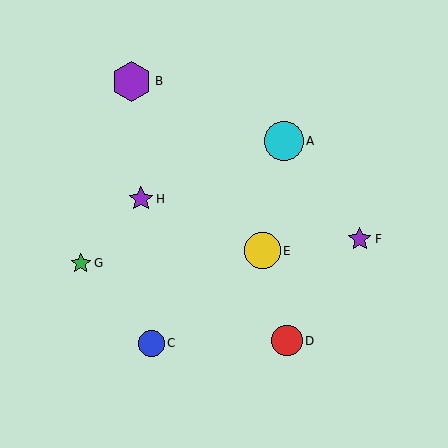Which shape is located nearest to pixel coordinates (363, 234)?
The purple star (labeled F) at (360, 239) is nearest to that location.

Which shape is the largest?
The purple hexagon (labeled B) is the largest.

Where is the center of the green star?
The center of the green star is at (81, 263).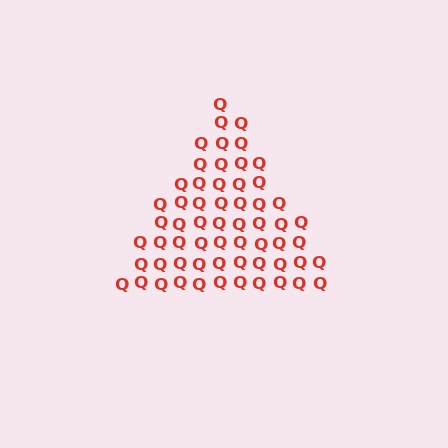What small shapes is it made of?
It is made of small letter Q's.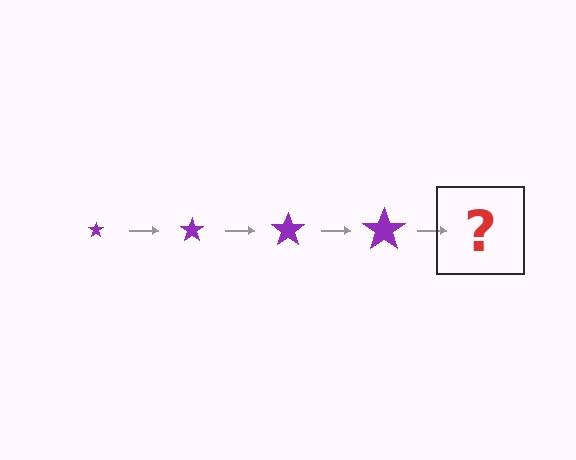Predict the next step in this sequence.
The next step is a purple star, larger than the previous one.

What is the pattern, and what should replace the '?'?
The pattern is that the star gets progressively larger each step. The '?' should be a purple star, larger than the previous one.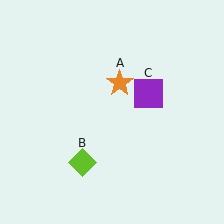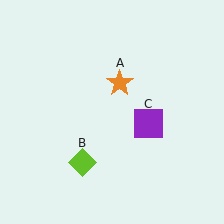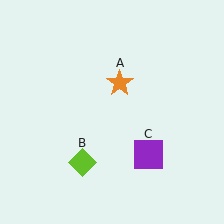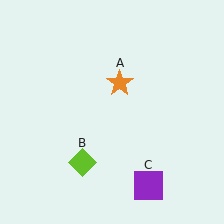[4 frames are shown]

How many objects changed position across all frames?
1 object changed position: purple square (object C).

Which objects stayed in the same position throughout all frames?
Orange star (object A) and lime diamond (object B) remained stationary.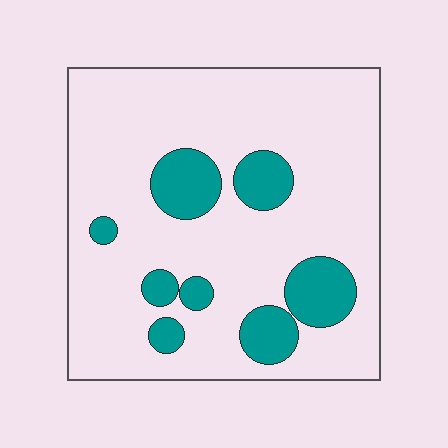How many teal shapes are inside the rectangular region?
8.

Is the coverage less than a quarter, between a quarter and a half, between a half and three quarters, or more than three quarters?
Less than a quarter.